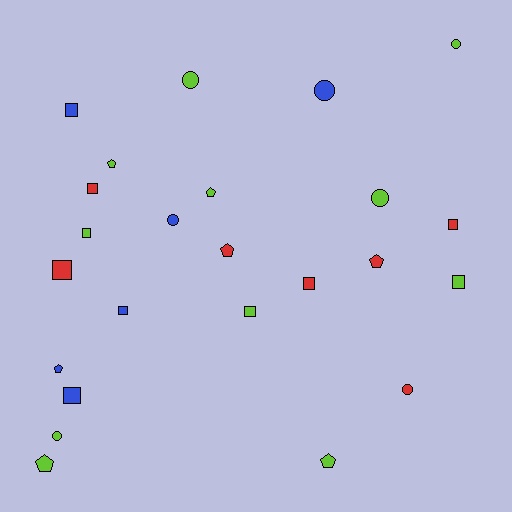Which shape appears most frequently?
Square, with 10 objects.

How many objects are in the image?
There are 24 objects.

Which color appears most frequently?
Lime, with 11 objects.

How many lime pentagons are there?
There are 4 lime pentagons.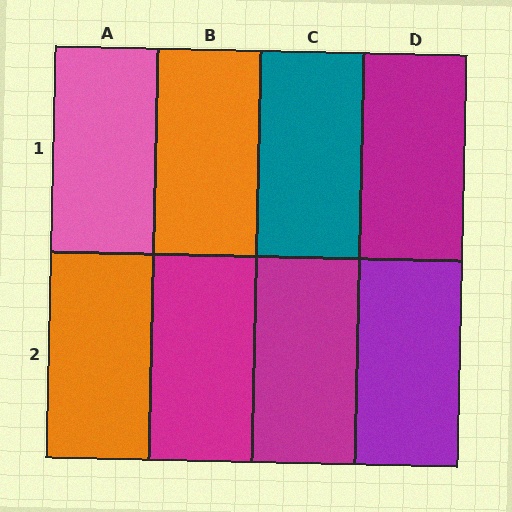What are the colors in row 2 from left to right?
Orange, magenta, magenta, purple.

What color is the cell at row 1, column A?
Pink.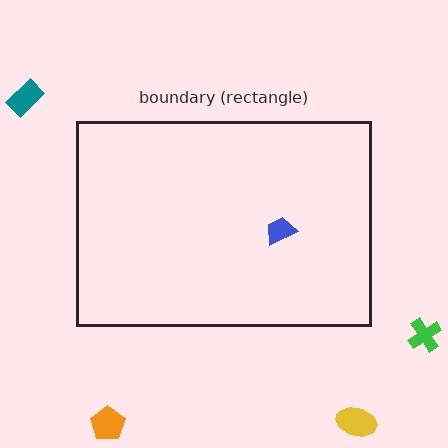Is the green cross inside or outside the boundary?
Outside.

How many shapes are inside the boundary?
1 inside, 4 outside.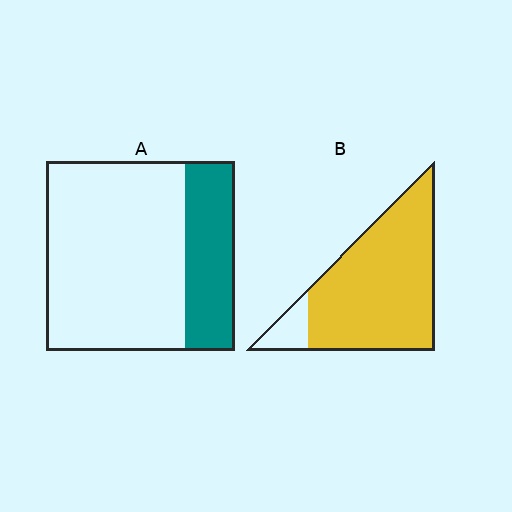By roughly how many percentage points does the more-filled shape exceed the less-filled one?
By roughly 65 percentage points (B over A).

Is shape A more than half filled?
No.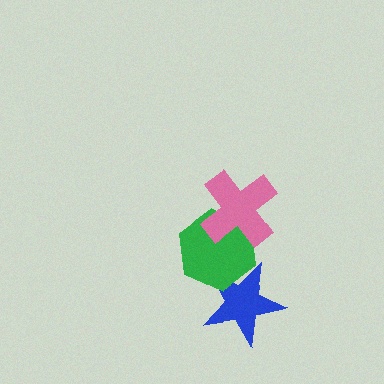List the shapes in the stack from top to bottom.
From top to bottom: the pink cross, the green hexagon, the blue star.